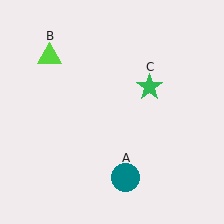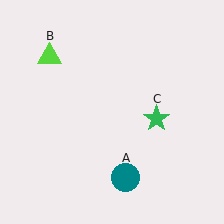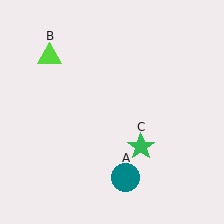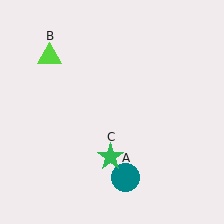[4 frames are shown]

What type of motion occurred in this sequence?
The green star (object C) rotated clockwise around the center of the scene.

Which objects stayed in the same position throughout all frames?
Teal circle (object A) and lime triangle (object B) remained stationary.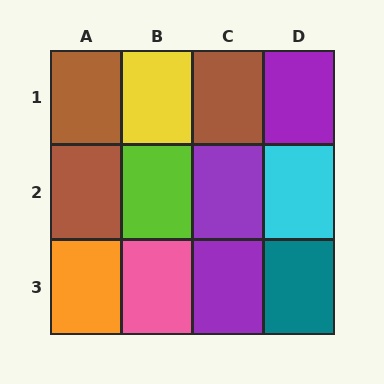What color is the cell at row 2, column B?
Lime.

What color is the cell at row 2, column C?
Purple.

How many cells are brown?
3 cells are brown.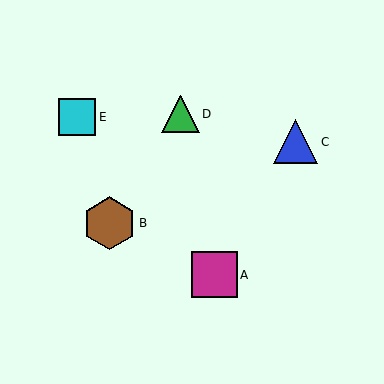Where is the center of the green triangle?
The center of the green triangle is at (180, 114).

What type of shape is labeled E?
Shape E is a cyan square.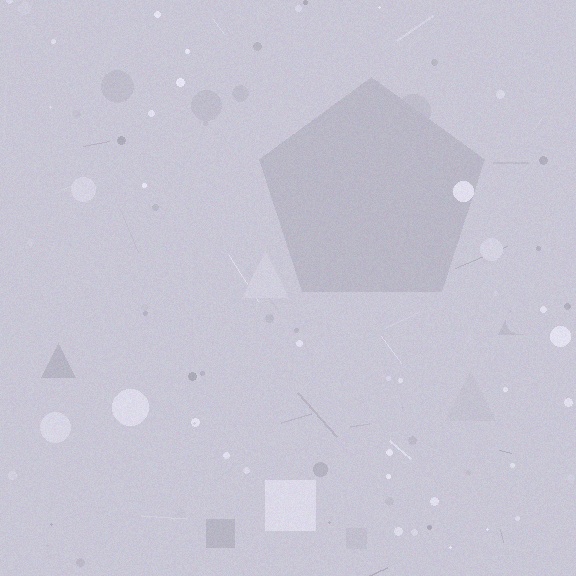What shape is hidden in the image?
A pentagon is hidden in the image.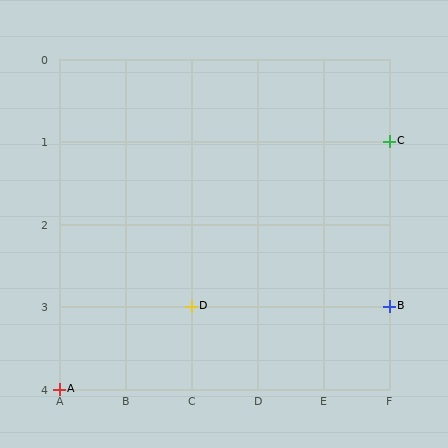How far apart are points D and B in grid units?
Points D and B are 3 columns apart.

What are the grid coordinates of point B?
Point B is at grid coordinates (F, 3).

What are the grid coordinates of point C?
Point C is at grid coordinates (F, 1).